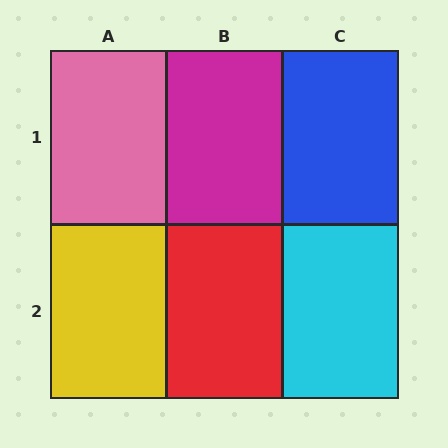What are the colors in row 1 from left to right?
Pink, magenta, blue.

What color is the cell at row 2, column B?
Red.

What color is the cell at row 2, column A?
Yellow.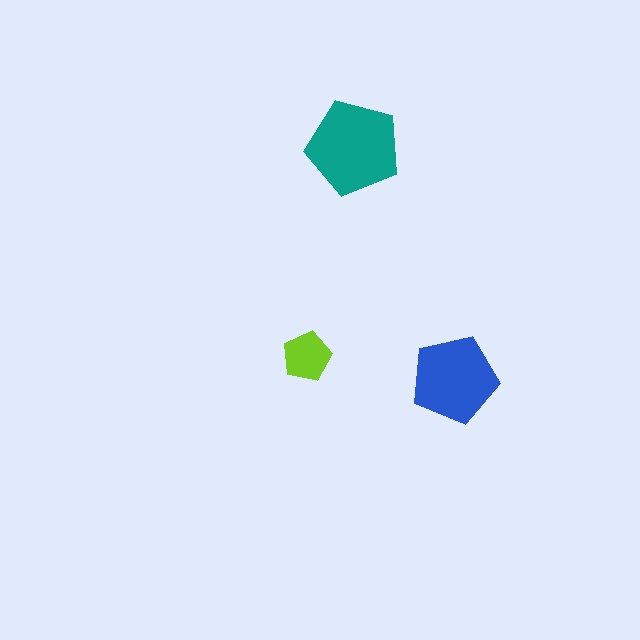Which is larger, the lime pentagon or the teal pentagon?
The teal one.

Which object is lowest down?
The blue pentagon is bottommost.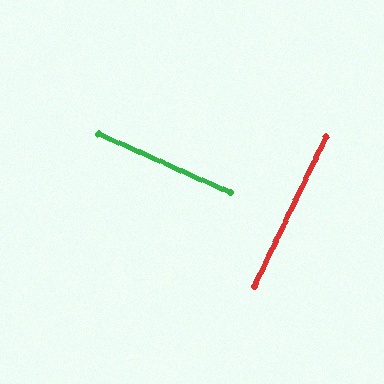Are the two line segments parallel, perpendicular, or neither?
Perpendicular — they meet at approximately 88°.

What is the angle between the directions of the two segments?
Approximately 88 degrees.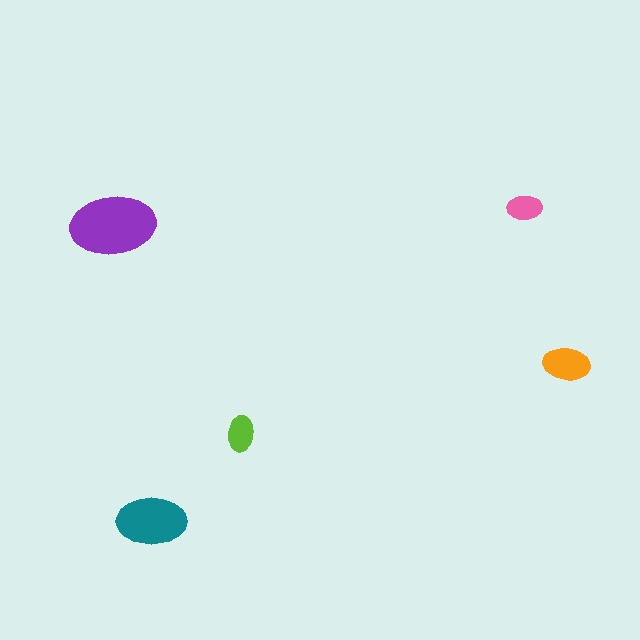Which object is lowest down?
The teal ellipse is bottommost.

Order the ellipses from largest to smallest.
the purple one, the teal one, the orange one, the lime one, the pink one.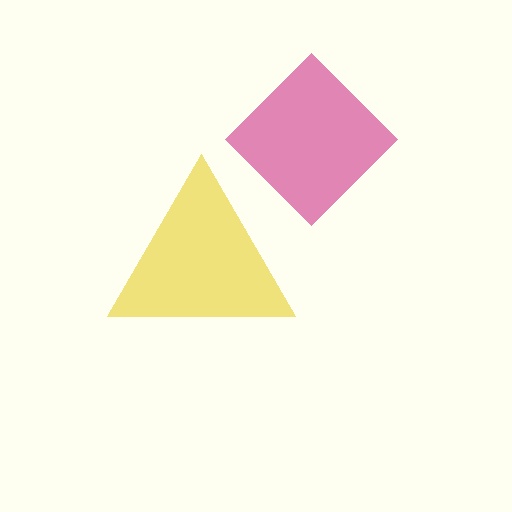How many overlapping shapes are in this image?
There are 2 overlapping shapes in the image.